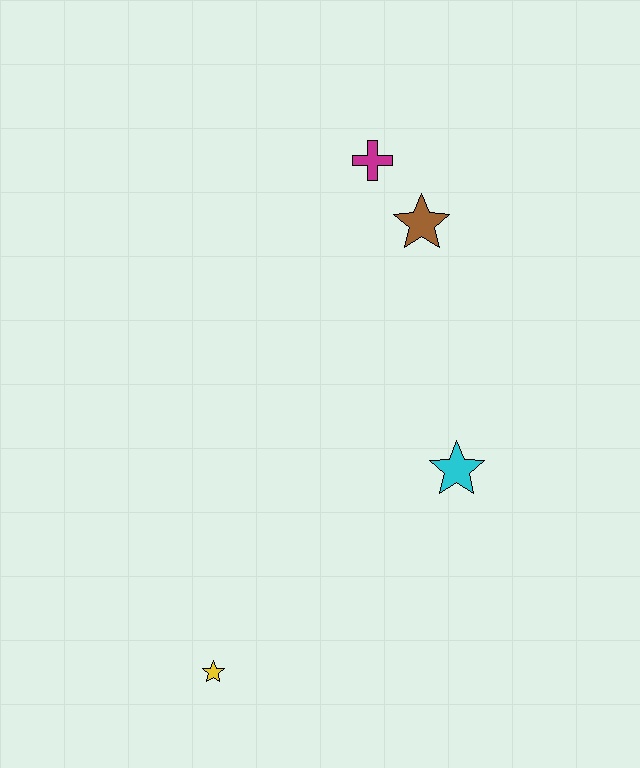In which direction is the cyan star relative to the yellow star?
The cyan star is to the right of the yellow star.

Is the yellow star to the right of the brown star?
No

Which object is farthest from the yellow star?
The magenta cross is farthest from the yellow star.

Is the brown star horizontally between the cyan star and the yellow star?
Yes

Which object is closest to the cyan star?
The brown star is closest to the cyan star.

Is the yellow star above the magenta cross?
No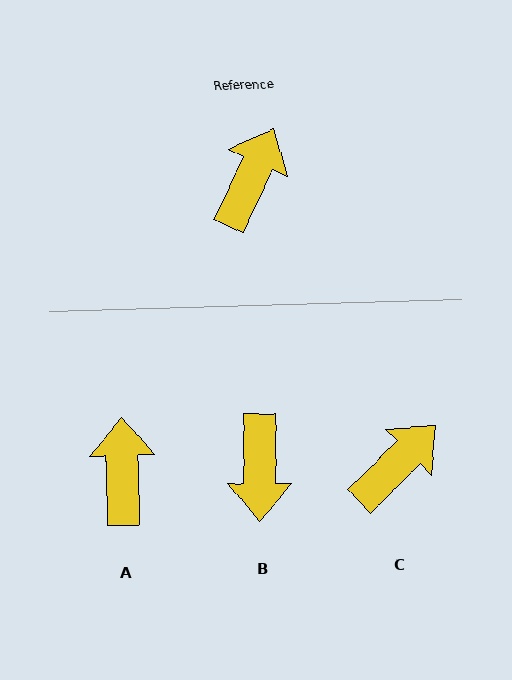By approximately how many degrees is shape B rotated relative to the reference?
Approximately 156 degrees clockwise.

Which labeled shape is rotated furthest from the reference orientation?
B, about 156 degrees away.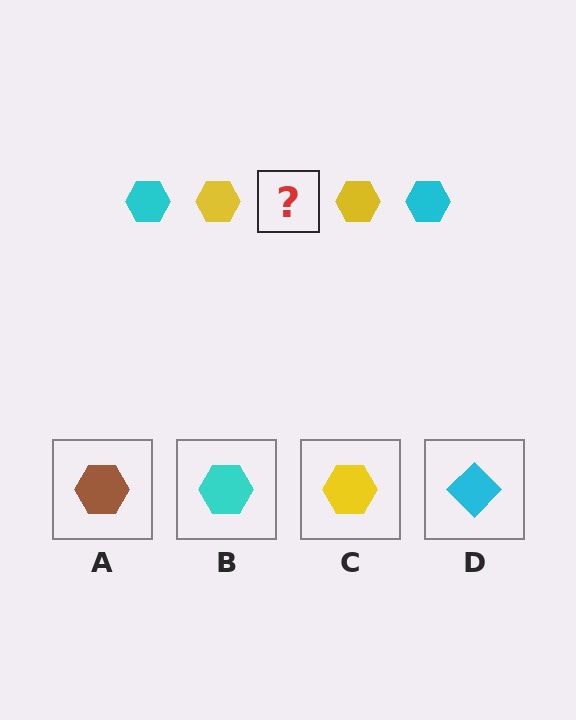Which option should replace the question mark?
Option B.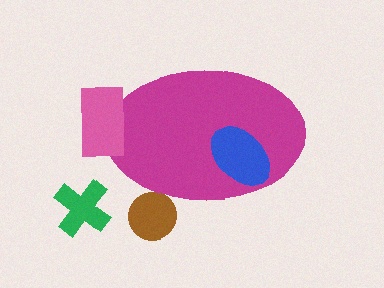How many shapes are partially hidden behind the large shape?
1 shape is partially hidden.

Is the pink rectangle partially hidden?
No, the pink rectangle is fully visible.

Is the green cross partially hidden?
No, the green cross is fully visible.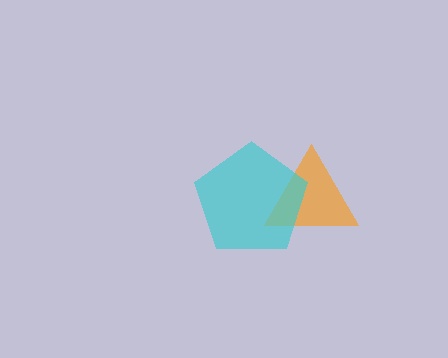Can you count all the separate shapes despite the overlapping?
Yes, there are 2 separate shapes.